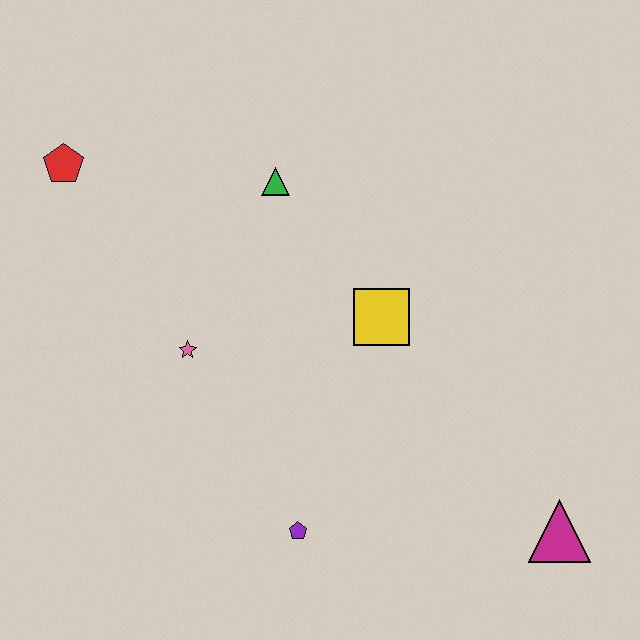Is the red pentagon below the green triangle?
No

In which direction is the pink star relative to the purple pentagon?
The pink star is above the purple pentagon.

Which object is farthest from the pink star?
The magenta triangle is farthest from the pink star.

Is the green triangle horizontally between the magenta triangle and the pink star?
Yes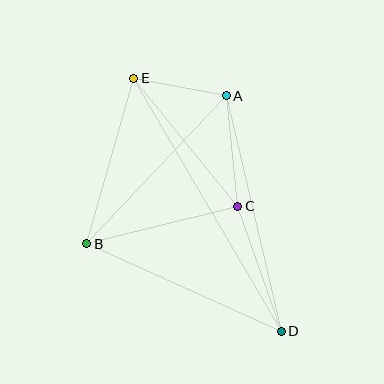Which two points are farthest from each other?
Points D and E are farthest from each other.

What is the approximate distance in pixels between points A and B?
The distance between A and B is approximately 203 pixels.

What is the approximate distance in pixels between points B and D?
The distance between B and D is approximately 213 pixels.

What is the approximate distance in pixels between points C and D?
The distance between C and D is approximately 132 pixels.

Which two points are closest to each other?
Points A and E are closest to each other.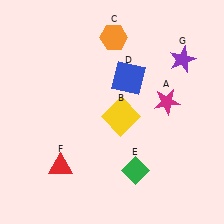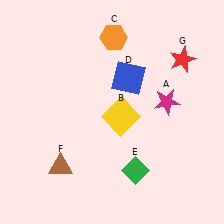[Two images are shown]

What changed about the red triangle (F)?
In Image 1, F is red. In Image 2, it changed to brown.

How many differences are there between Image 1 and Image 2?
There are 2 differences between the two images.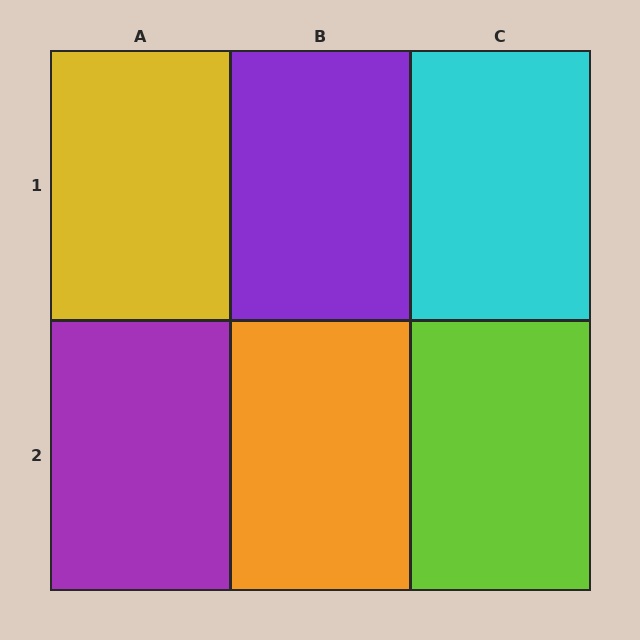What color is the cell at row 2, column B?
Orange.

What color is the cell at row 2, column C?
Lime.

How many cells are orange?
1 cell is orange.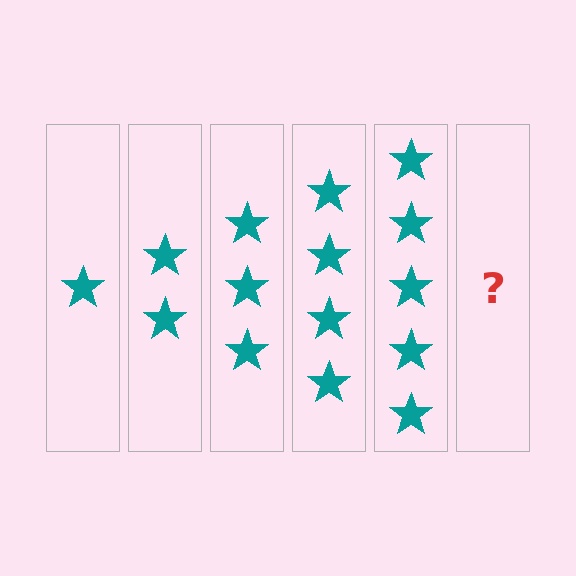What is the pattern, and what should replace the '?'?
The pattern is that each step adds one more star. The '?' should be 6 stars.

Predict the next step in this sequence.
The next step is 6 stars.